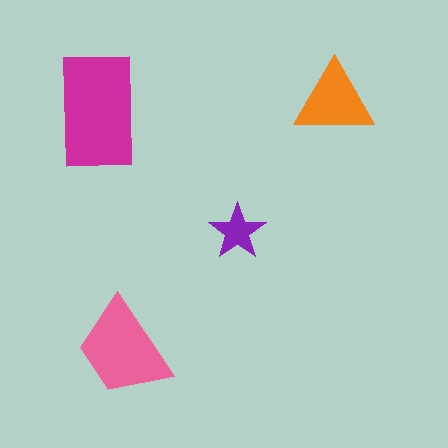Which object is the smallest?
The purple star.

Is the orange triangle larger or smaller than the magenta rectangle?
Smaller.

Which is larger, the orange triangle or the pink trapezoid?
The pink trapezoid.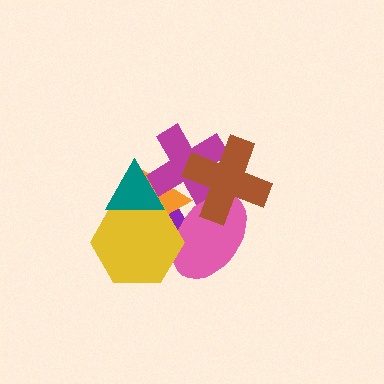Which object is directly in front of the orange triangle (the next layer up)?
The magenta cross is directly in front of the orange triangle.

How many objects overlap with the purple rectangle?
5 objects overlap with the purple rectangle.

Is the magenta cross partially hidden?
Yes, it is partially covered by another shape.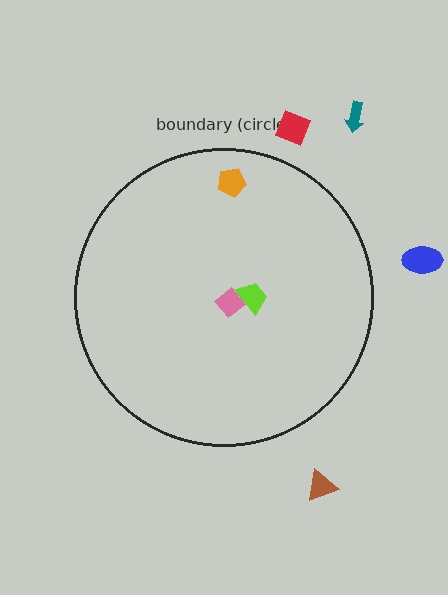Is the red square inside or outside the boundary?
Outside.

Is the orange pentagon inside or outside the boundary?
Inside.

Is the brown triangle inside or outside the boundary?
Outside.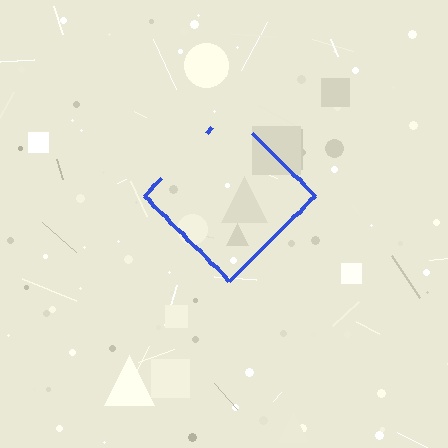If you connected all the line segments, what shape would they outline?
They would outline a diamond.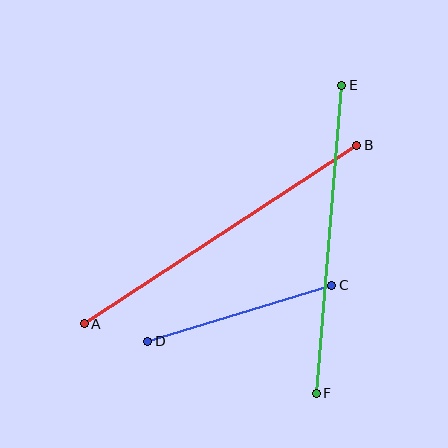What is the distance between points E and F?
The distance is approximately 309 pixels.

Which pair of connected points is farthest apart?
Points A and B are farthest apart.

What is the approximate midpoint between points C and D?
The midpoint is at approximately (240, 313) pixels.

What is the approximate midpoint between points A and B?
The midpoint is at approximately (221, 235) pixels.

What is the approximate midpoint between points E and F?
The midpoint is at approximately (329, 239) pixels.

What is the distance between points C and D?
The distance is approximately 192 pixels.